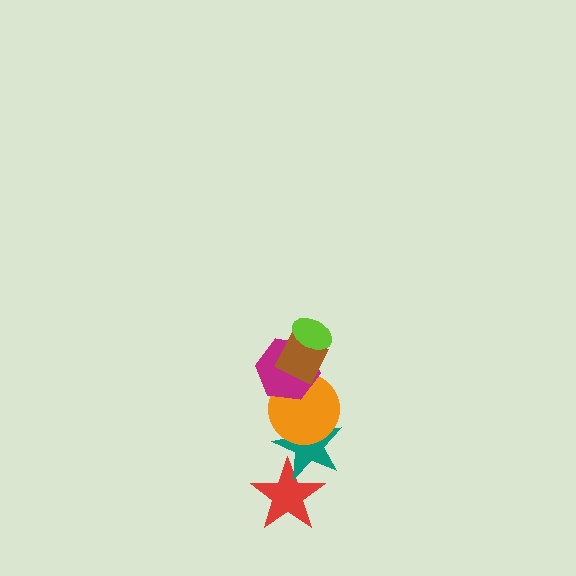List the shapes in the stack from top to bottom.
From top to bottom: the lime ellipse, the brown diamond, the magenta hexagon, the orange circle, the teal star, the red star.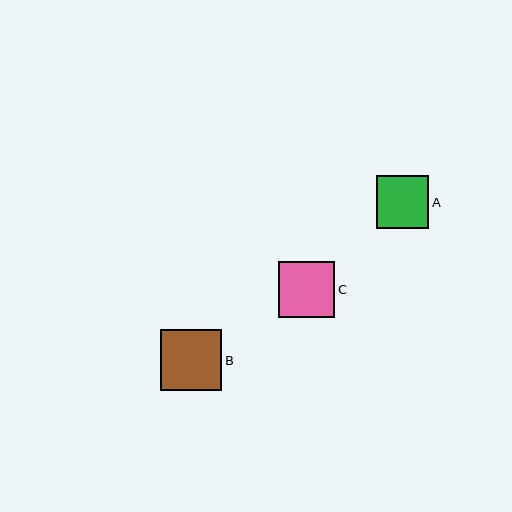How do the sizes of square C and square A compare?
Square C and square A are approximately the same size.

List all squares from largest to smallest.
From largest to smallest: B, C, A.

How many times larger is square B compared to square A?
Square B is approximately 1.2 times the size of square A.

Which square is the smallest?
Square A is the smallest with a size of approximately 52 pixels.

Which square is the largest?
Square B is the largest with a size of approximately 61 pixels.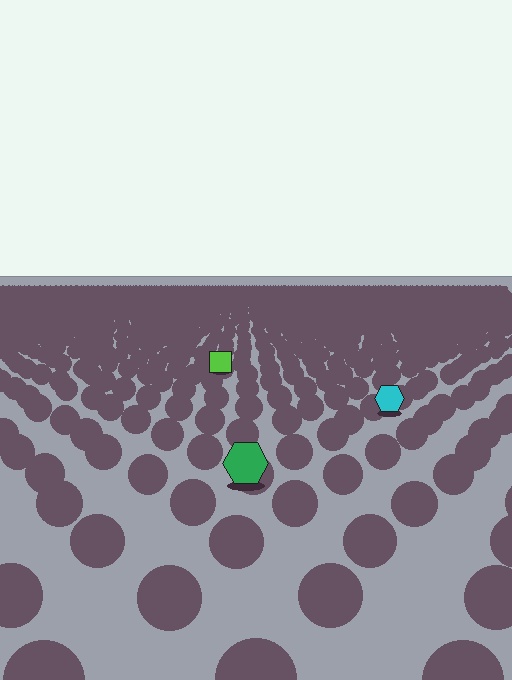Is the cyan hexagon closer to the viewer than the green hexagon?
No. The green hexagon is closer — you can tell from the texture gradient: the ground texture is coarser near it.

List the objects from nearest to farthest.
From nearest to farthest: the green hexagon, the cyan hexagon, the lime square.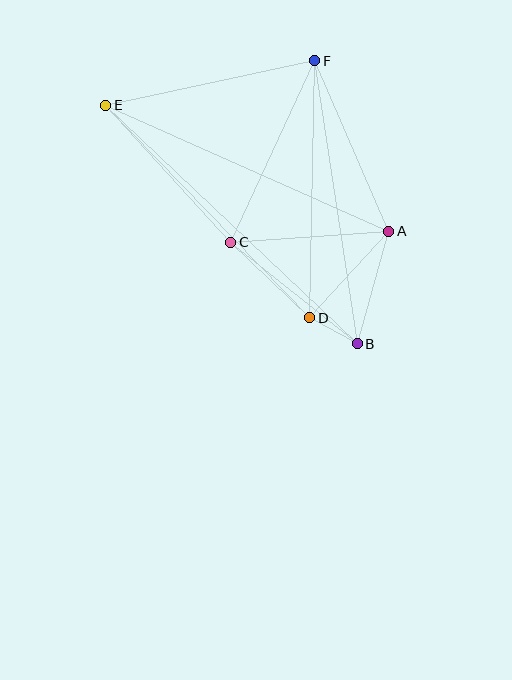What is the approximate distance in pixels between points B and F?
The distance between B and F is approximately 286 pixels.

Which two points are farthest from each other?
Points B and E are farthest from each other.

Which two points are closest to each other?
Points B and D are closest to each other.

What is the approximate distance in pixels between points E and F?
The distance between E and F is approximately 214 pixels.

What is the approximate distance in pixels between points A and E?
The distance between A and E is approximately 310 pixels.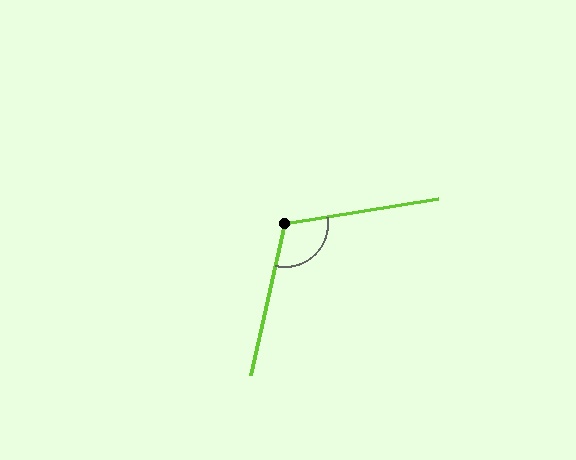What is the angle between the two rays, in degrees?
Approximately 112 degrees.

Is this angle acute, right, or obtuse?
It is obtuse.